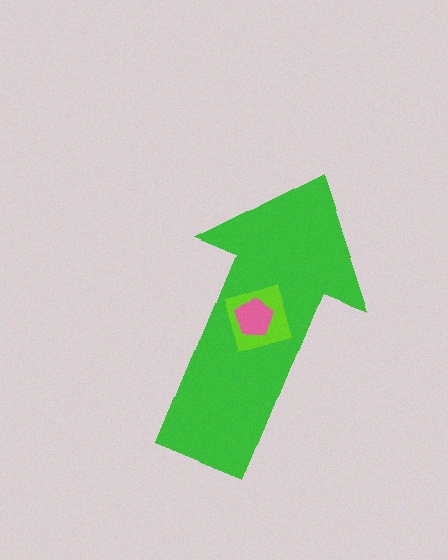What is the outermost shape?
The green arrow.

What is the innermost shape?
The pink pentagon.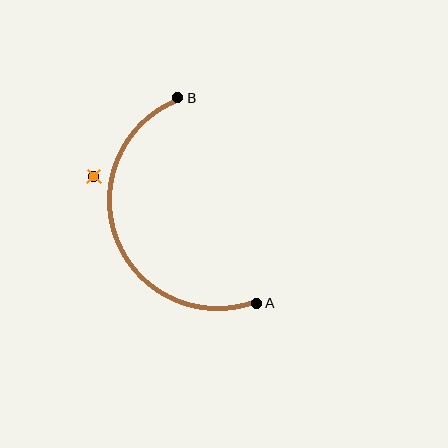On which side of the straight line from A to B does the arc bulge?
The arc bulges to the left of the straight line connecting A and B.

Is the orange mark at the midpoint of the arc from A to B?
No — the orange mark does not lie on the arc at all. It sits slightly outside the curve.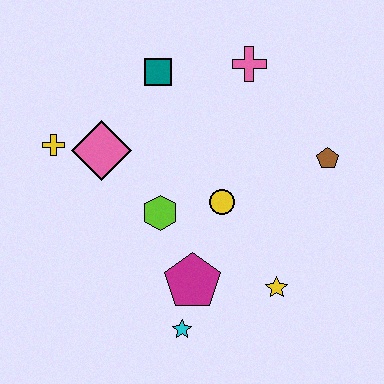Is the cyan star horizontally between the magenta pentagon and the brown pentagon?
No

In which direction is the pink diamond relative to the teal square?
The pink diamond is below the teal square.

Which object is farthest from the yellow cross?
The brown pentagon is farthest from the yellow cross.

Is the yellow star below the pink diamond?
Yes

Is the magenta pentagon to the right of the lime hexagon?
Yes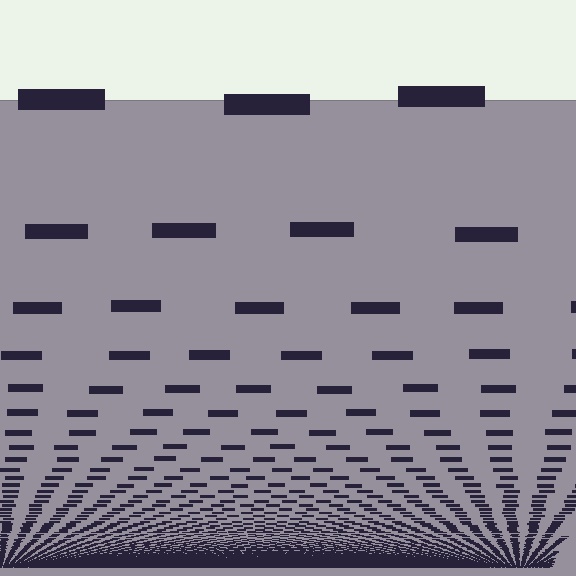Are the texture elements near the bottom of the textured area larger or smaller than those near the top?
Smaller. The gradient is inverted — elements near the bottom are smaller and denser.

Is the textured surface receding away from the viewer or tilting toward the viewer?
The surface appears to tilt toward the viewer. Texture elements get larger and sparser toward the top.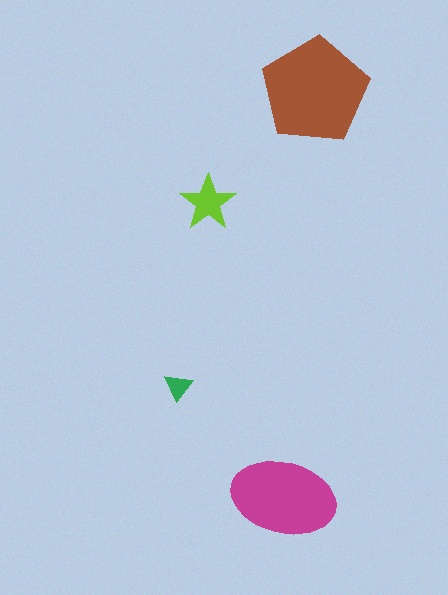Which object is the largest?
The brown pentagon.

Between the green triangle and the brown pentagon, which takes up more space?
The brown pentagon.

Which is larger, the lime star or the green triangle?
The lime star.